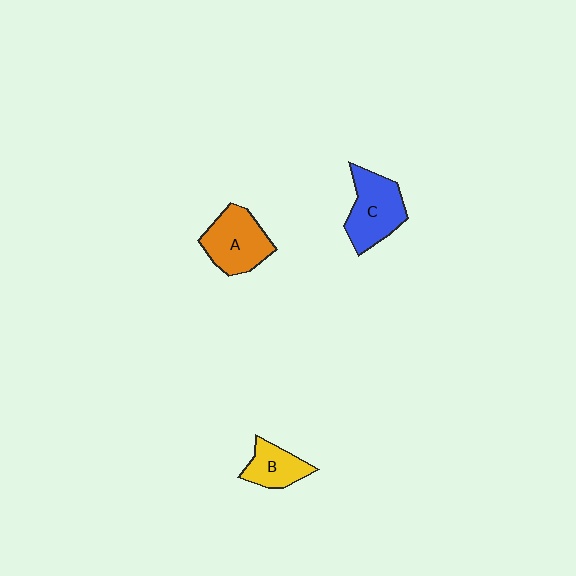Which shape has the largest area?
Shape C (blue).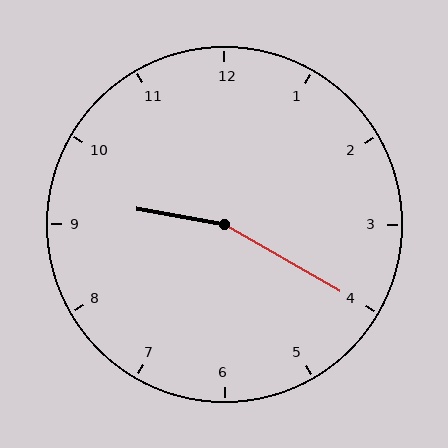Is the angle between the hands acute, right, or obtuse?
It is obtuse.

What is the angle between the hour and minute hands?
Approximately 160 degrees.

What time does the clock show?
9:20.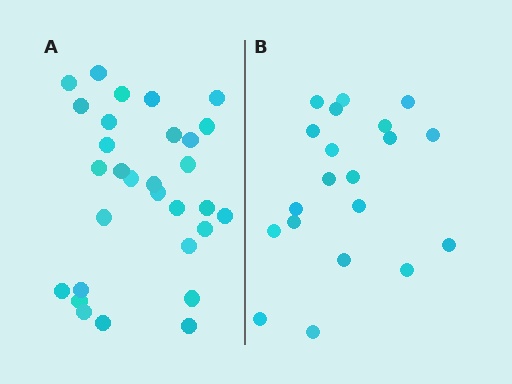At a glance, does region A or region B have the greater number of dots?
Region A (the left region) has more dots.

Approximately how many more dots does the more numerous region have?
Region A has roughly 10 or so more dots than region B.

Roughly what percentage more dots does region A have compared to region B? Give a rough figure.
About 50% more.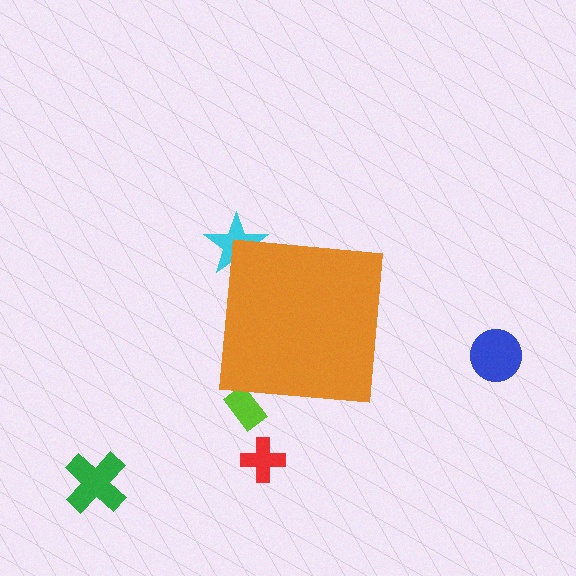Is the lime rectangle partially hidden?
Yes, the lime rectangle is partially hidden behind the orange square.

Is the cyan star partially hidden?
Yes, the cyan star is partially hidden behind the orange square.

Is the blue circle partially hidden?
No, the blue circle is fully visible.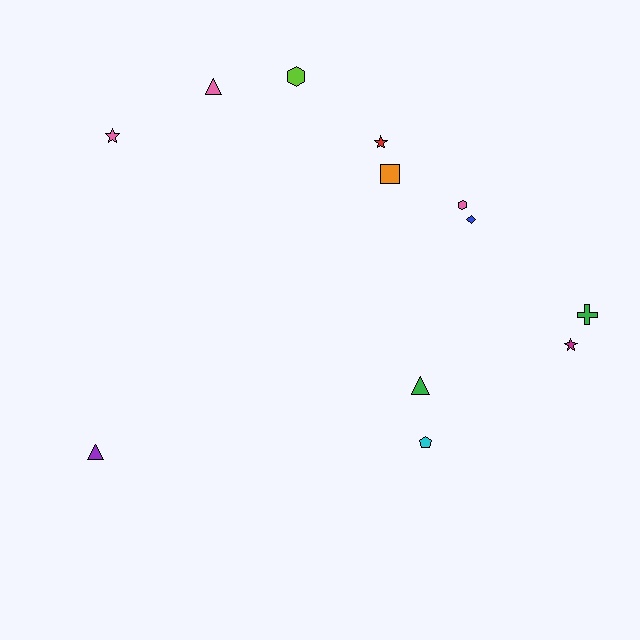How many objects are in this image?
There are 12 objects.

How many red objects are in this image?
There is 1 red object.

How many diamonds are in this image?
There is 1 diamond.